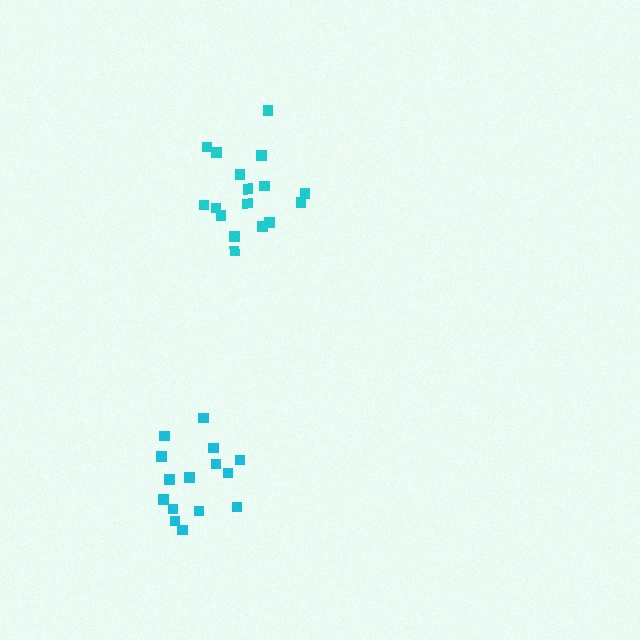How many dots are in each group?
Group 1: 15 dots, Group 2: 17 dots (32 total).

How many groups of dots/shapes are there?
There are 2 groups.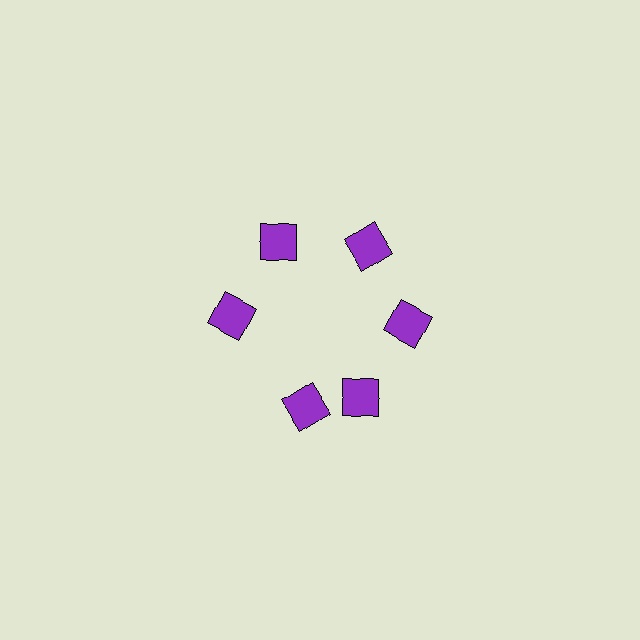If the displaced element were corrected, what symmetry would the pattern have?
It would have 6-fold rotational symmetry — the pattern would map onto itself every 60 degrees.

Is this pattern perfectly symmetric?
No. The 6 purple squares are arranged in a ring, but one element near the 7 o'clock position is rotated out of alignment along the ring, breaking the 6-fold rotational symmetry.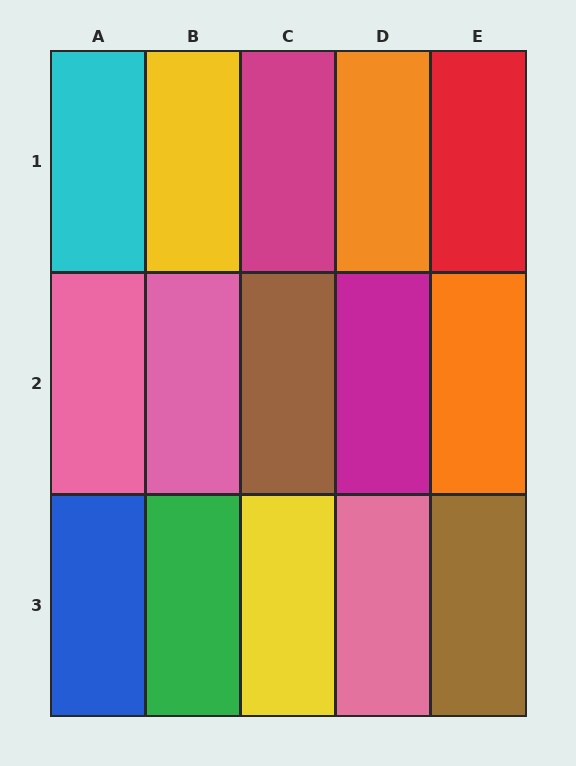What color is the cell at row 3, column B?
Green.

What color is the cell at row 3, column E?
Brown.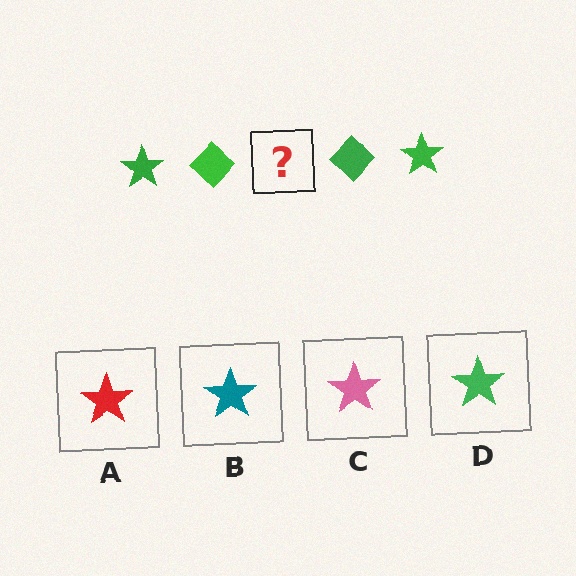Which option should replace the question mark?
Option D.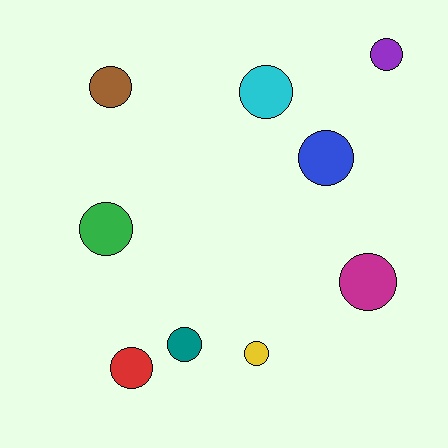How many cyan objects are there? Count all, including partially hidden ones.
There is 1 cyan object.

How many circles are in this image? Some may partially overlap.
There are 9 circles.